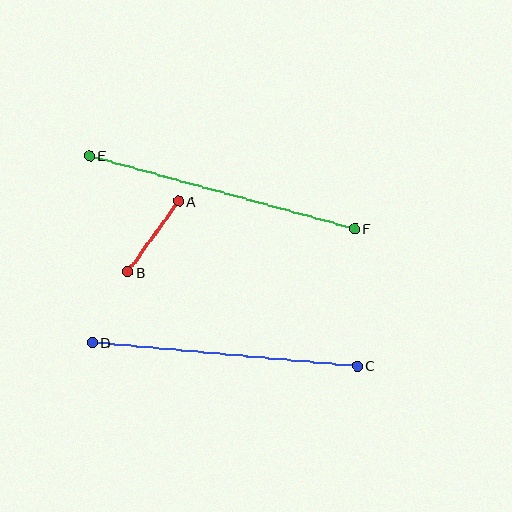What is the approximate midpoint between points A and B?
The midpoint is at approximately (153, 237) pixels.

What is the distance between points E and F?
The distance is approximately 275 pixels.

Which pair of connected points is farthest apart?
Points E and F are farthest apart.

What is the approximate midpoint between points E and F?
The midpoint is at approximately (222, 192) pixels.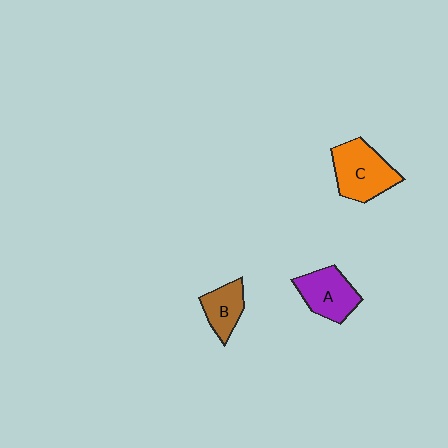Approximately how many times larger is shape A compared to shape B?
Approximately 1.4 times.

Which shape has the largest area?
Shape C (orange).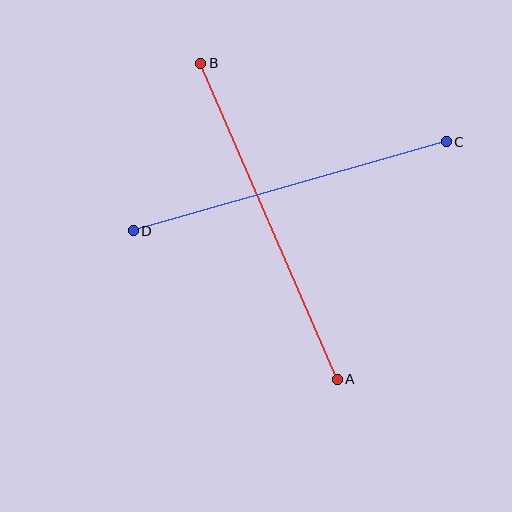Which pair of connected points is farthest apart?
Points A and B are farthest apart.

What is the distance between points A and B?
The distance is approximately 345 pixels.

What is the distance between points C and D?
The distance is approximately 325 pixels.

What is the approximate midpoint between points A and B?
The midpoint is at approximately (269, 221) pixels.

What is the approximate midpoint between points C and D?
The midpoint is at approximately (290, 186) pixels.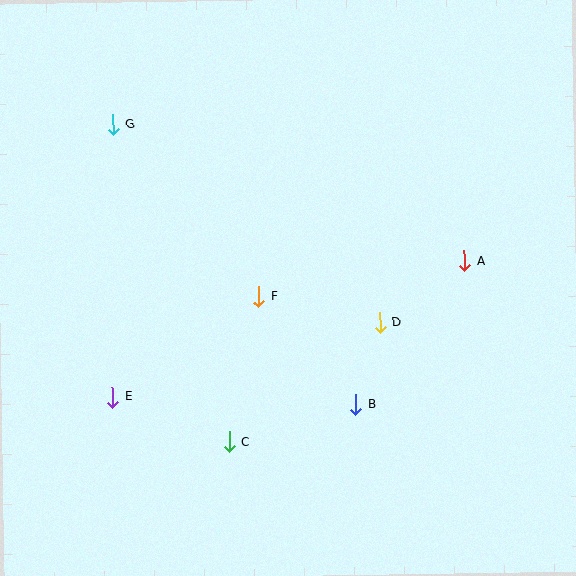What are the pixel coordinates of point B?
Point B is at (356, 404).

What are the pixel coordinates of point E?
Point E is at (112, 397).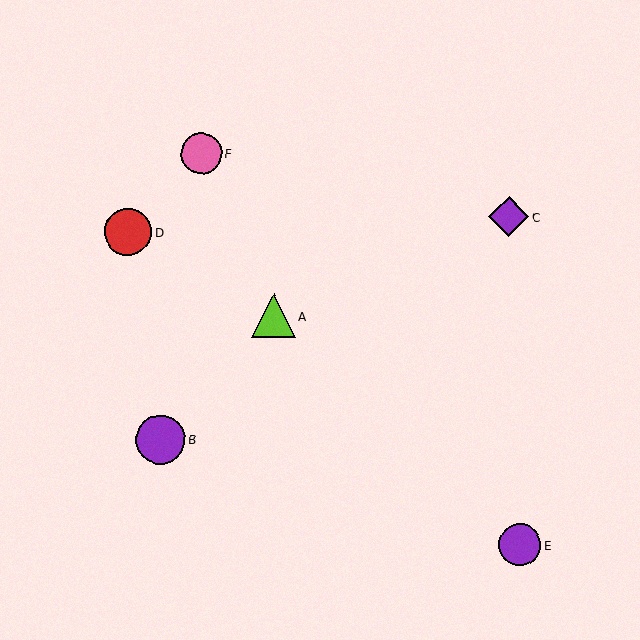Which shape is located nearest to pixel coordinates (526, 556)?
The purple circle (labeled E) at (520, 545) is nearest to that location.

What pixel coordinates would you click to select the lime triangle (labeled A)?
Click at (274, 316) to select the lime triangle A.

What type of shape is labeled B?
Shape B is a purple circle.